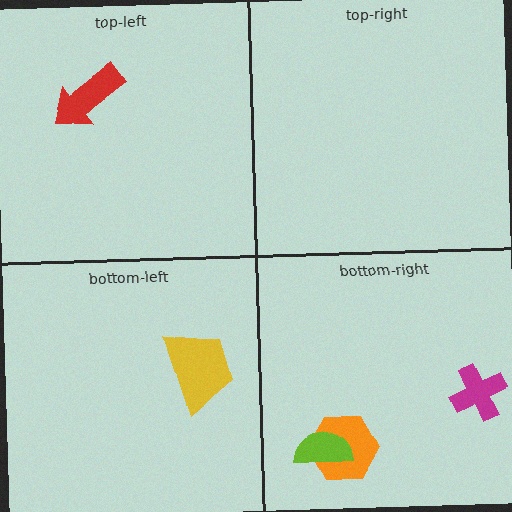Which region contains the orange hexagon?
The bottom-right region.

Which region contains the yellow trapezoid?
The bottom-left region.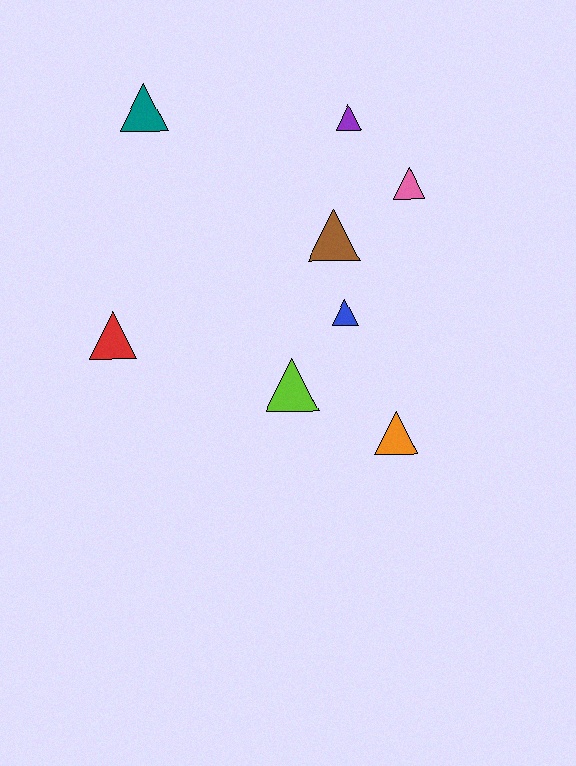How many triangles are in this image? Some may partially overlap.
There are 8 triangles.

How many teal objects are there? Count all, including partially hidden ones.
There is 1 teal object.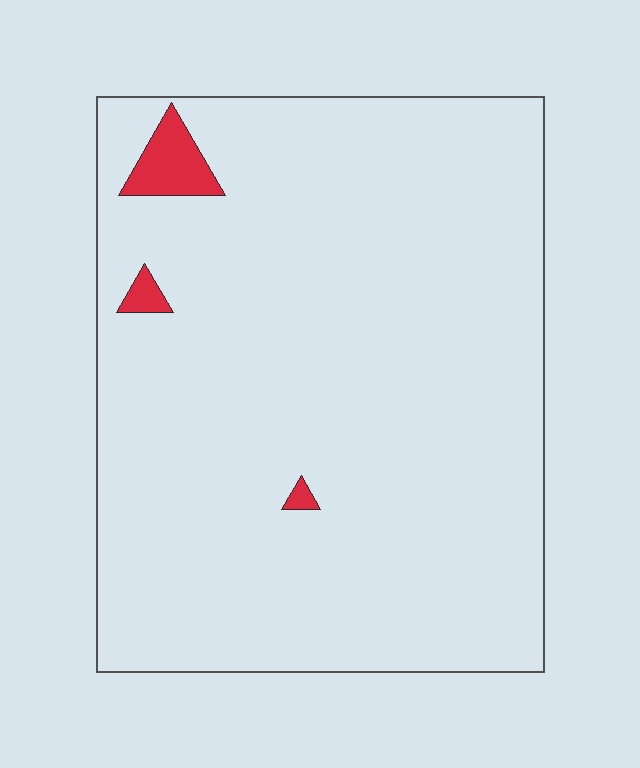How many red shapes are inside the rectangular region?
3.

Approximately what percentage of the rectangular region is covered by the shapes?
Approximately 5%.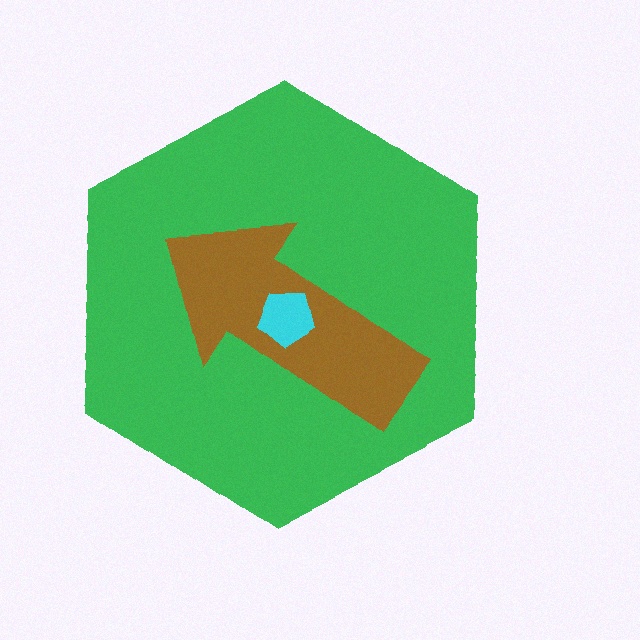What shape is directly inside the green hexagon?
The brown arrow.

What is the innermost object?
The cyan pentagon.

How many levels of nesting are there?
3.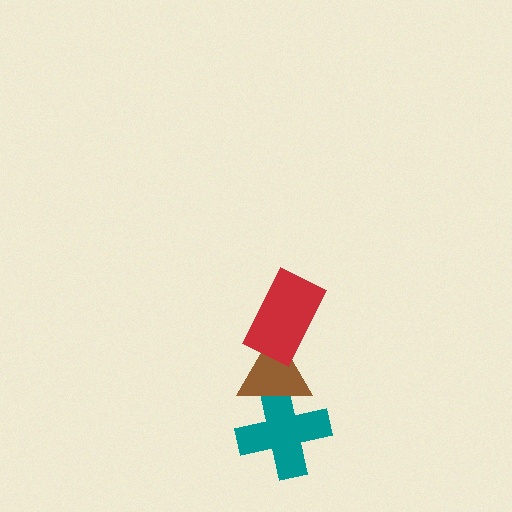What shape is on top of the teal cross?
The brown triangle is on top of the teal cross.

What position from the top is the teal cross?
The teal cross is 3rd from the top.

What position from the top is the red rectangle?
The red rectangle is 1st from the top.